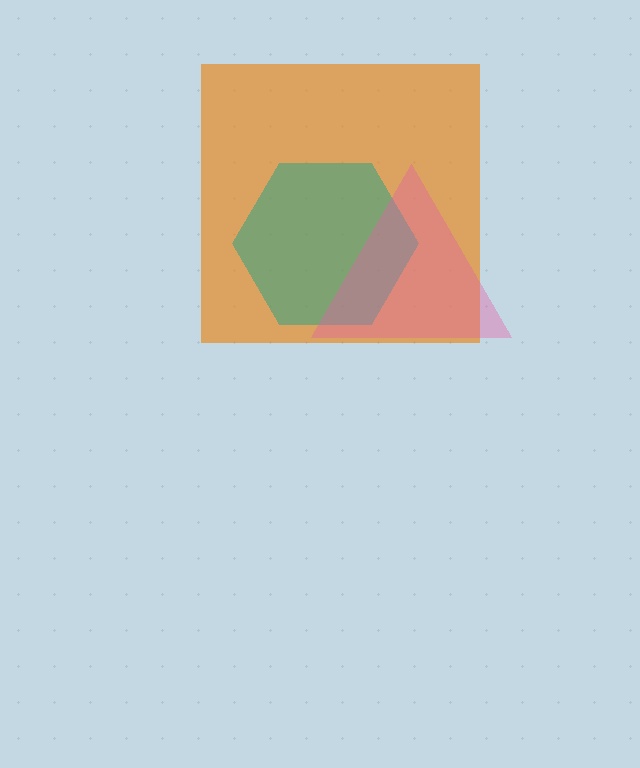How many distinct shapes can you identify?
There are 3 distinct shapes: an orange square, a teal hexagon, a pink triangle.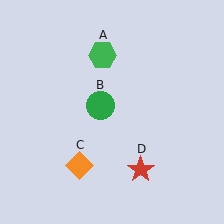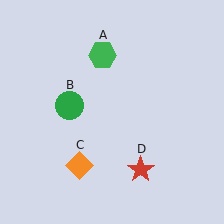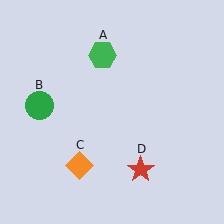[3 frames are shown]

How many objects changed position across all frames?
1 object changed position: green circle (object B).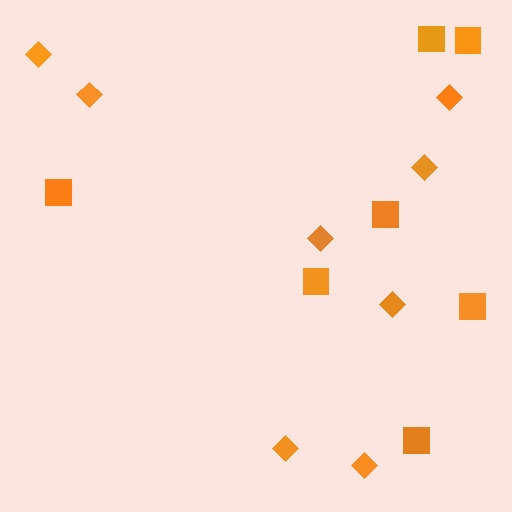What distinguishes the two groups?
There are 2 groups: one group of diamonds (8) and one group of squares (7).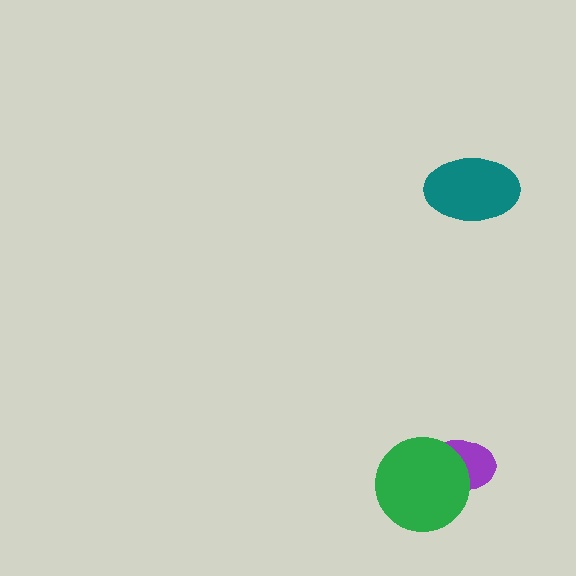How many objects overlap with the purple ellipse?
1 object overlaps with the purple ellipse.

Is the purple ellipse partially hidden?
Yes, it is partially covered by another shape.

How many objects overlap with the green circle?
1 object overlaps with the green circle.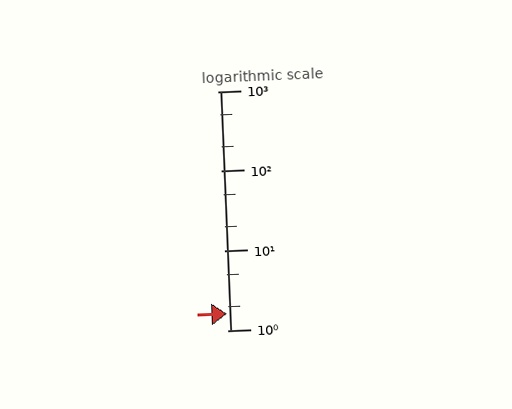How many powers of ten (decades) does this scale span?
The scale spans 3 decades, from 1 to 1000.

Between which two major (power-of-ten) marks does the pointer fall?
The pointer is between 1 and 10.